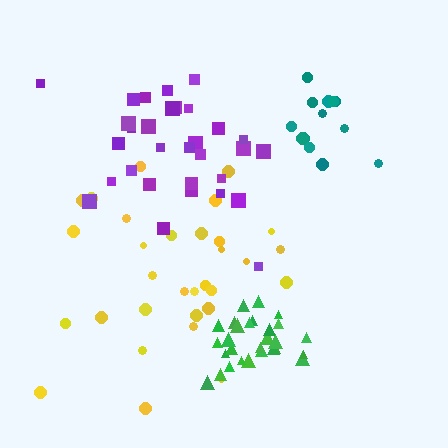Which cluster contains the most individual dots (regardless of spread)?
Yellow (32).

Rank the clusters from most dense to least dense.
green, teal, purple, yellow.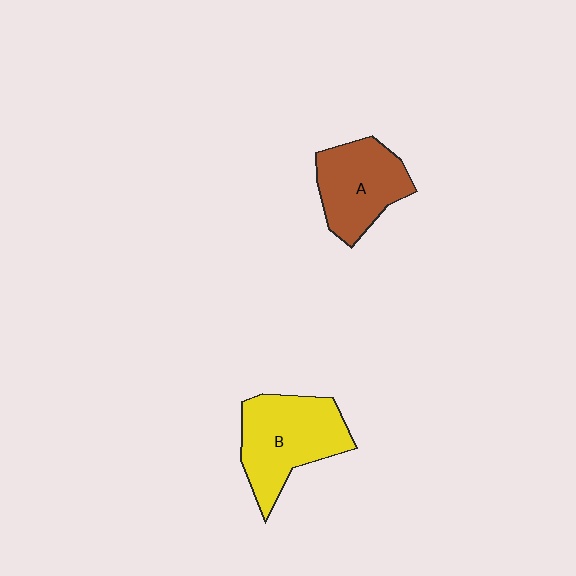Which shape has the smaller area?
Shape A (brown).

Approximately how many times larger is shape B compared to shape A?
Approximately 1.2 times.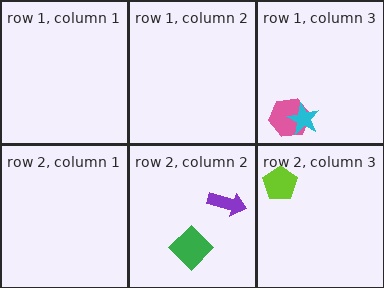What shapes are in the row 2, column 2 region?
The purple arrow, the green diamond.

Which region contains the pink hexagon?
The row 1, column 3 region.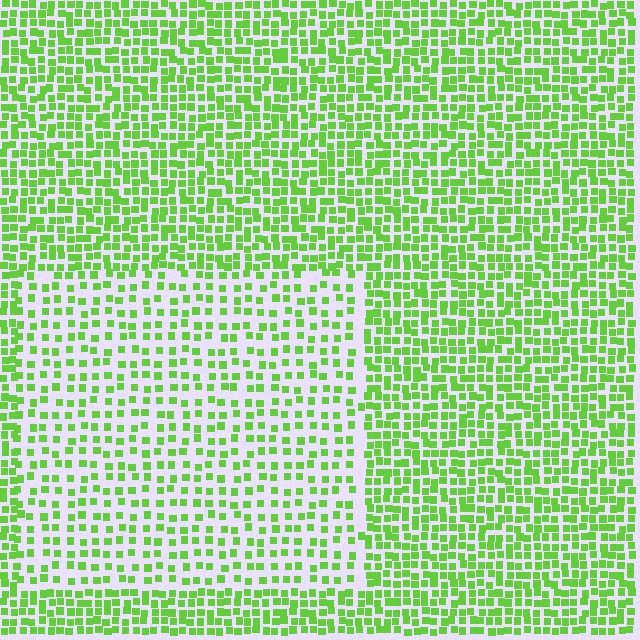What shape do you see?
I see a rectangle.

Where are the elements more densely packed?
The elements are more densely packed outside the rectangle boundary.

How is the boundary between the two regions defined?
The boundary is defined by a change in element density (approximately 1.9x ratio). All elements are the same color, size, and shape.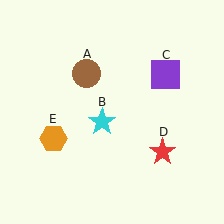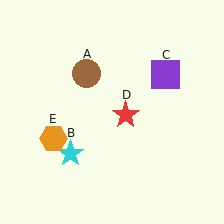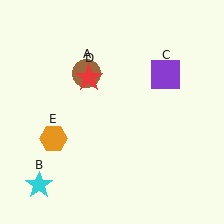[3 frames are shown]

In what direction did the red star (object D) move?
The red star (object D) moved up and to the left.